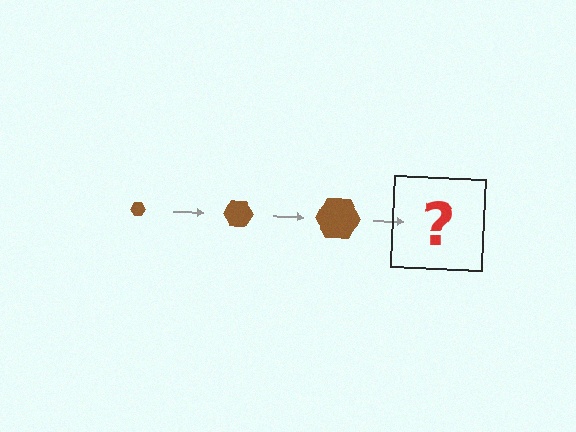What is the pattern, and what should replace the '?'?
The pattern is that the hexagon gets progressively larger each step. The '?' should be a brown hexagon, larger than the previous one.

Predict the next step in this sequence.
The next step is a brown hexagon, larger than the previous one.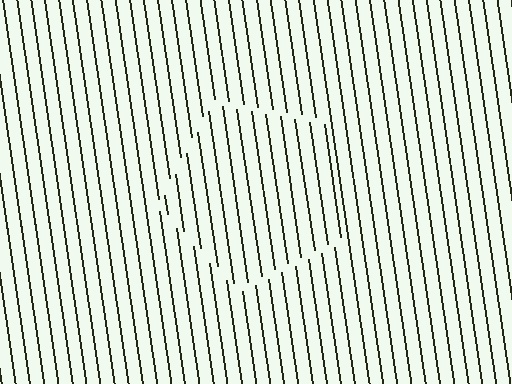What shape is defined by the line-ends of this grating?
An illusory pentagon. The interior of the shape contains the same grating, shifted by half a period — the contour is defined by the phase discontinuity where line-ends from the inner and outer gratings abut.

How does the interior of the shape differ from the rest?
The interior of the shape contains the same grating, shifted by half a period — the contour is defined by the phase discontinuity where line-ends from the inner and outer gratings abut.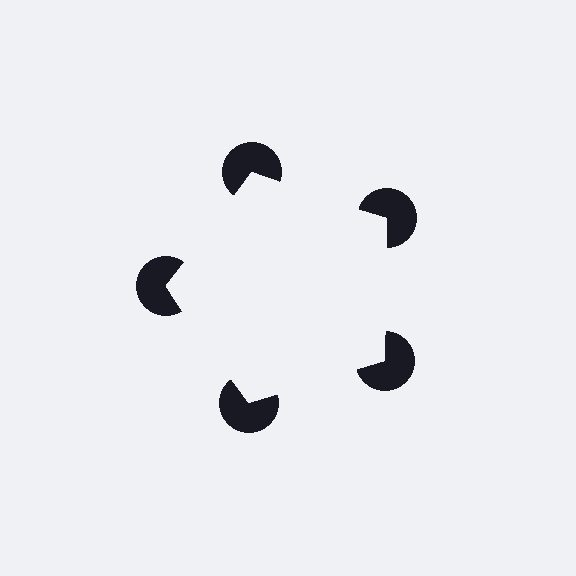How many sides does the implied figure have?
5 sides.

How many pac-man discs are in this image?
There are 5 — one at each vertex of the illusory pentagon.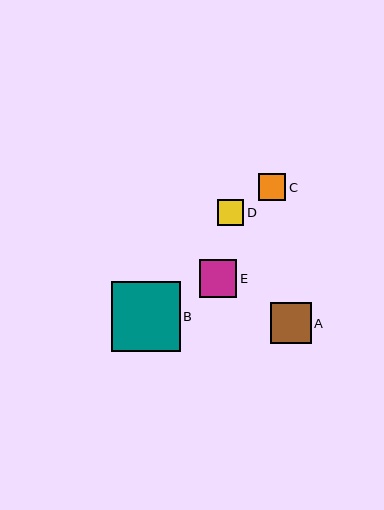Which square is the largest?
Square B is the largest with a size of approximately 69 pixels.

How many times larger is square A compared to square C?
Square A is approximately 1.5 times the size of square C.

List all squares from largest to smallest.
From largest to smallest: B, A, E, C, D.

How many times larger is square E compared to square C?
Square E is approximately 1.4 times the size of square C.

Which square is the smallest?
Square D is the smallest with a size of approximately 26 pixels.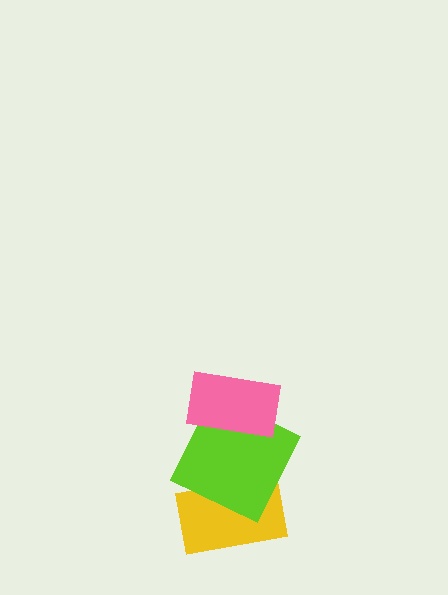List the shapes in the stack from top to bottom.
From top to bottom: the pink rectangle, the lime square, the yellow rectangle.